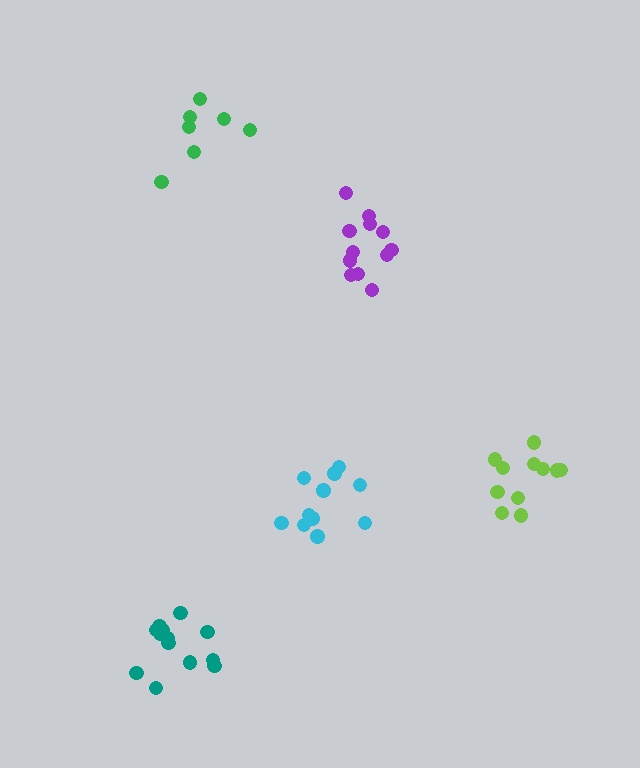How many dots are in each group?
Group 1: 11 dots, Group 2: 11 dots, Group 3: 13 dots, Group 4: 7 dots, Group 5: 12 dots (54 total).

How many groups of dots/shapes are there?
There are 5 groups.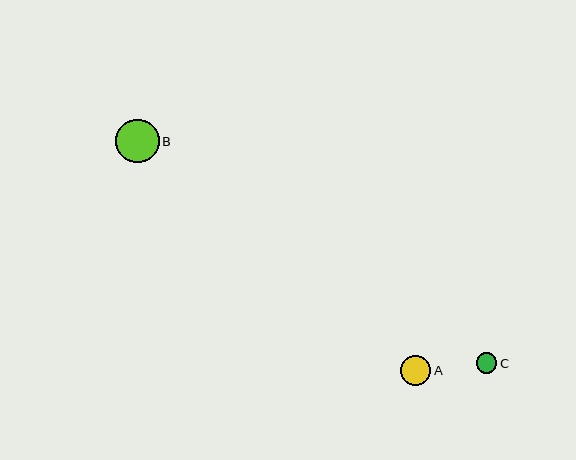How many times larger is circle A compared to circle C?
Circle A is approximately 1.5 times the size of circle C.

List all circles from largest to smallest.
From largest to smallest: B, A, C.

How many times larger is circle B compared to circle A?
Circle B is approximately 1.4 times the size of circle A.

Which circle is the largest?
Circle B is the largest with a size of approximately 44 pixels.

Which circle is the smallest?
Circle C is the smallest with a size of approximately 21 pixels.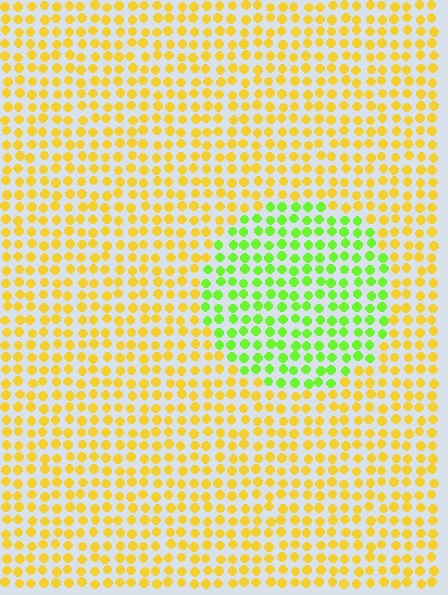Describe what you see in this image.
The image is filled with small yellow elements in a uniform arrangement. A circle-shaped region is visible where the elements are tinted to a slightly different hue, forming a subtle color boundary.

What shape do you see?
I see a circle.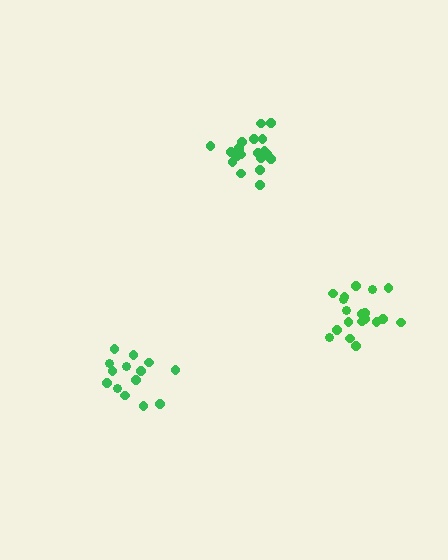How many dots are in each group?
Group 1: 19 dots, Group 2: 20 dots, Group 3: 14 dots (53 total).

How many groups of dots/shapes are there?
There are 3 groups.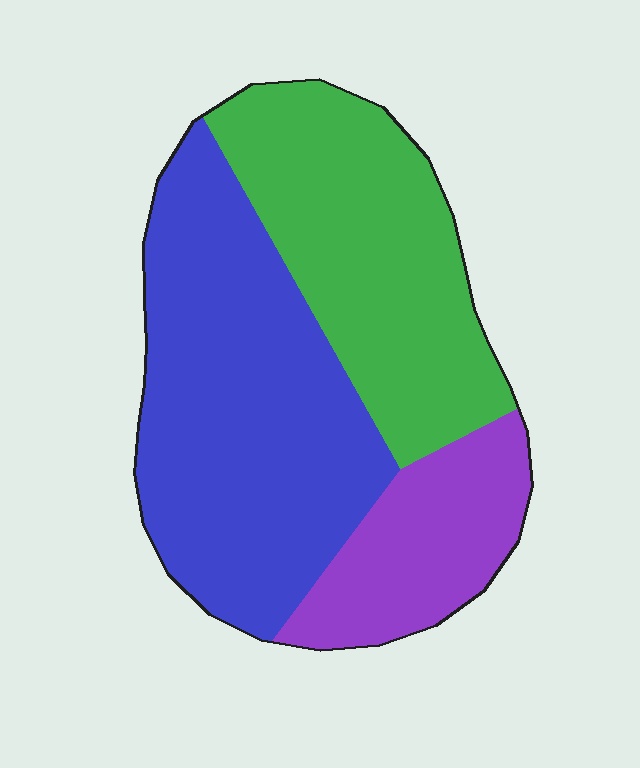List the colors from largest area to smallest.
From largest to smallest: blue, green, purple.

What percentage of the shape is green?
Green covers 35% of the shape.